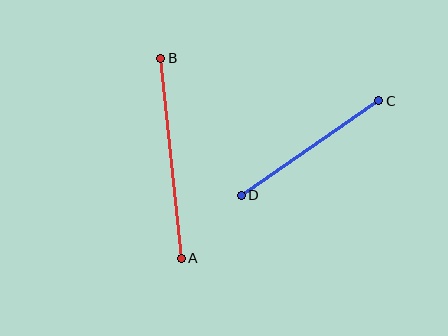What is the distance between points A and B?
The distance is approximately 201 pixels.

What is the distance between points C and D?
The distance is approximately 167 pixels.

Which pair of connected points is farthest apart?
Points A and B are farthest apart.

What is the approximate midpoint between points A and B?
The midpoint is at approximately (171, 158) pixels.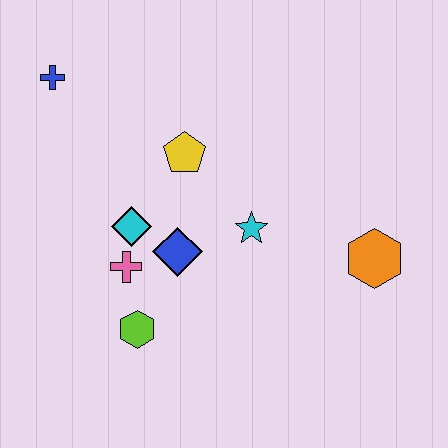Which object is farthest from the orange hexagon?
The blue cross is farthest from the orange hexagon.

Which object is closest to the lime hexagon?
The pink cross is closest to the lime hexagon.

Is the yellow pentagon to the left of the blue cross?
No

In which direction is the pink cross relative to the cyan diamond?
The pink cross is below the cyan diamond.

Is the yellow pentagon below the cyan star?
No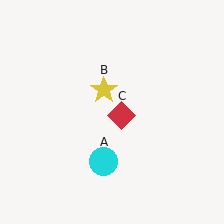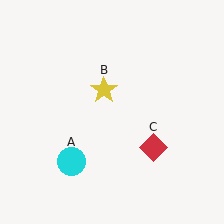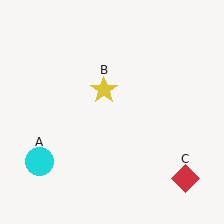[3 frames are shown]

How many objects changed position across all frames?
2 objects changed position: cyan circle (object A), red diamond (object C).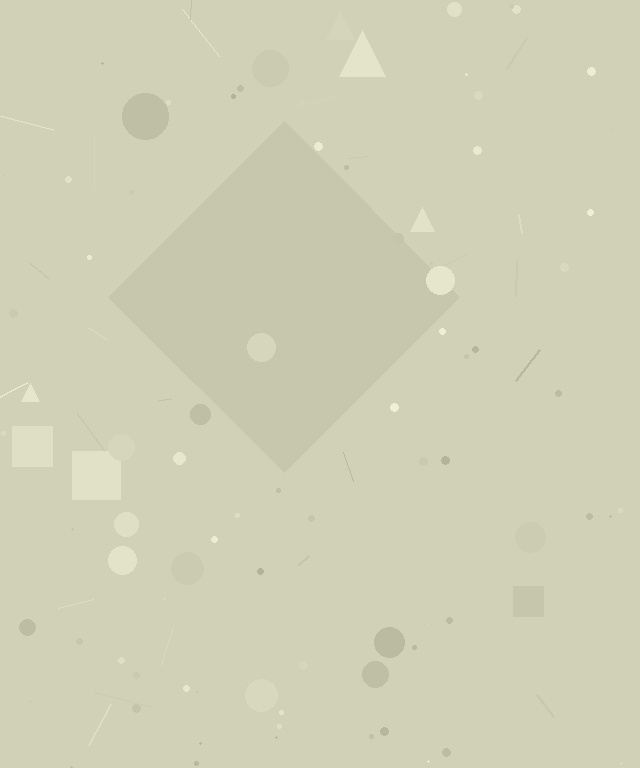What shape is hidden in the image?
A diamond is hidden in the image.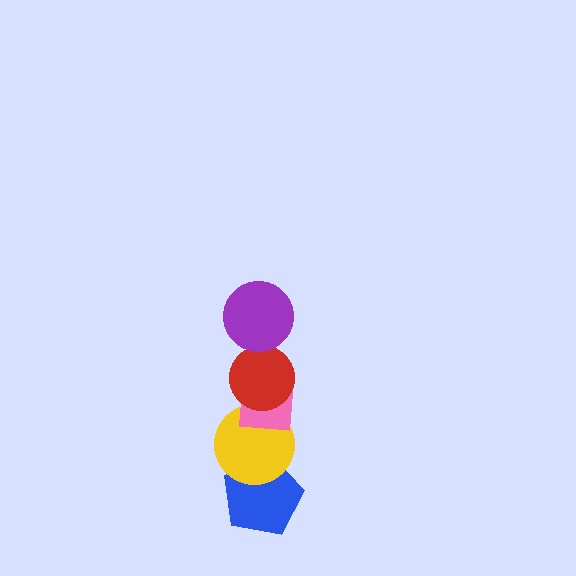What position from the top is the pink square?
The pink square is 3rd from the top.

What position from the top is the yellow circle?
The yellow circle is 4th from the top.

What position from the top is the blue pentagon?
The blue pentagon is 5th from the top.